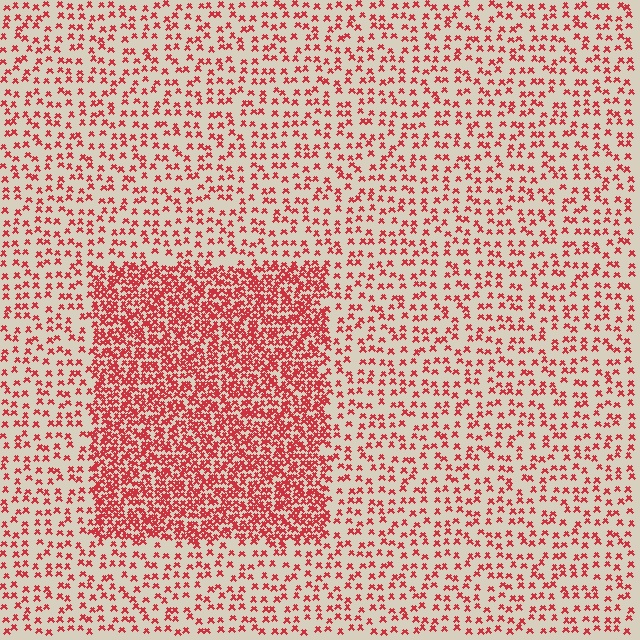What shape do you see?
I see a rectangle.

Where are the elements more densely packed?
The elements are more densely packed inside the rectangle boundary.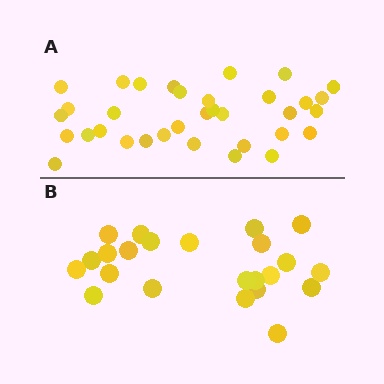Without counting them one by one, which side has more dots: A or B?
Region A (the top region) has more dots.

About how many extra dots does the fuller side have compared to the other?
Region A has roughly 12 or so more dots than region B.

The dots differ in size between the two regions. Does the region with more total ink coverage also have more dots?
No. Region B has more total ink coverage because its dots are larger, but region A actually contains more individual dots. Total area can be misleading — the number of items is what matters here.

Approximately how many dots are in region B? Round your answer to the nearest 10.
About 20 dots. (The exact count is 23, which rounds to 20.)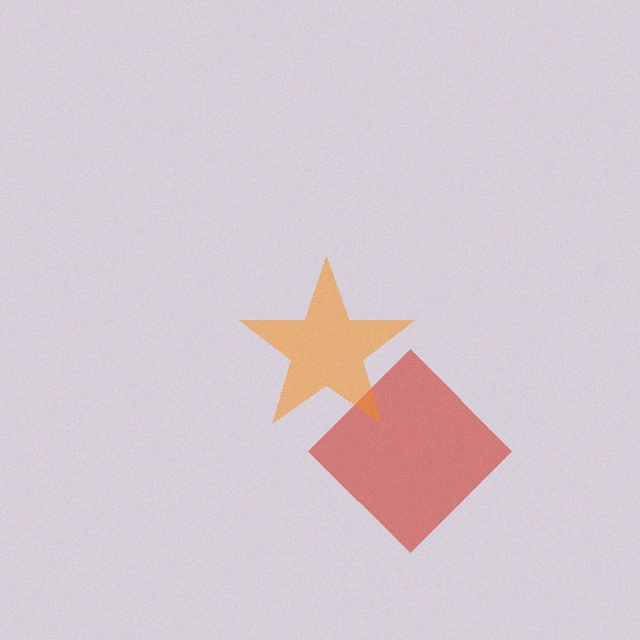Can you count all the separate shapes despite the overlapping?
Yes, there are 2 separate shapes.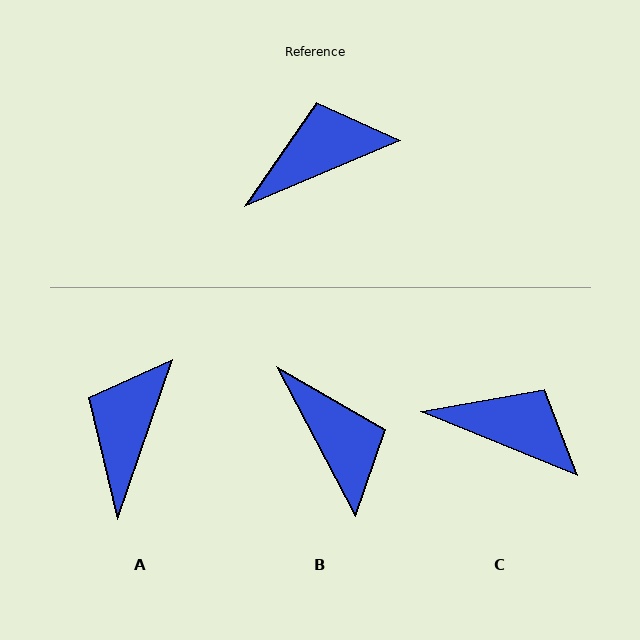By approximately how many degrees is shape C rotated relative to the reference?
Approximately 45 degrees clockwise.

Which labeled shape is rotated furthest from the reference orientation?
B, about 85 degrees away.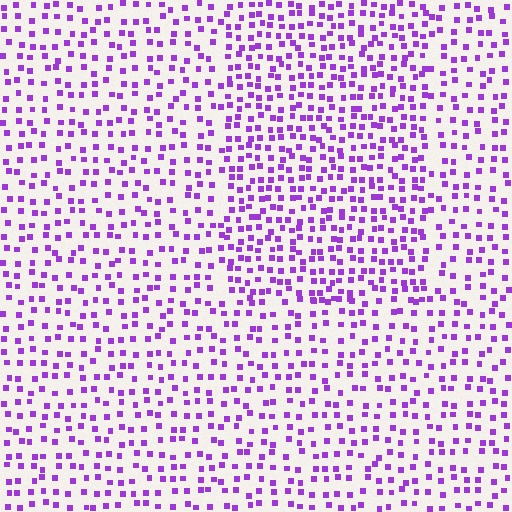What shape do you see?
I see a rectangle.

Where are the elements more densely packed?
The elements are more densely packed inside the rectangle boundary.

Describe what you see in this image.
The image contains small purple elements arranged at two different densities. A rectangle-shaped region is visible where the elements are more densely packed than the surrounding area.